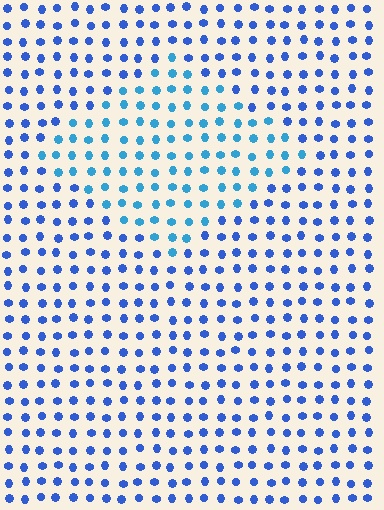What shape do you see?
I see a diamond.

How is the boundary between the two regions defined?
The boundary is defined purely by a slight shift in hue (about 26 degrees). Spacing, size, and orientation are identical on both sides.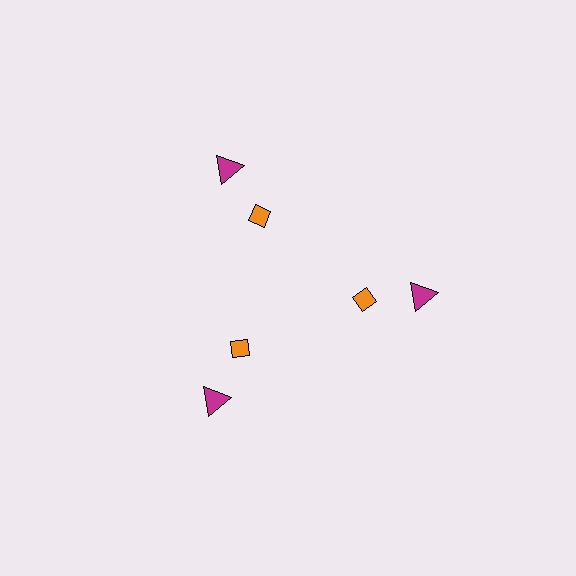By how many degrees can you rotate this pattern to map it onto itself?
The pattern maps onto itself every 120 degrees of rotation.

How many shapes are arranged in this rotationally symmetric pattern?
There are 6 shapes, arranged in 3 groups of 2.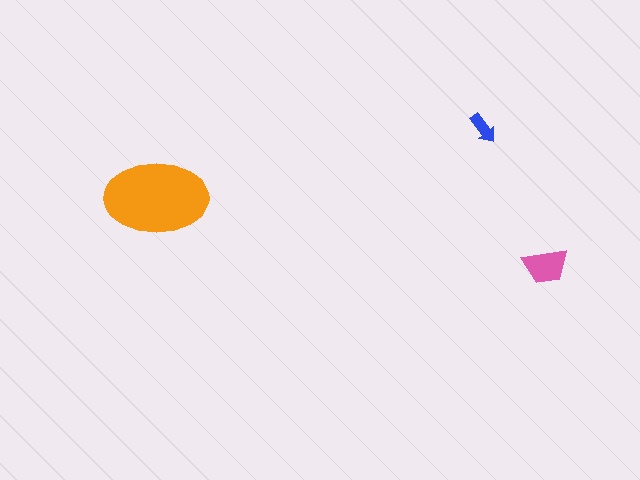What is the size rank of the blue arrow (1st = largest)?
3rd.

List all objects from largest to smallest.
The orange ellipse, the pink trapezoid, the blue arrow.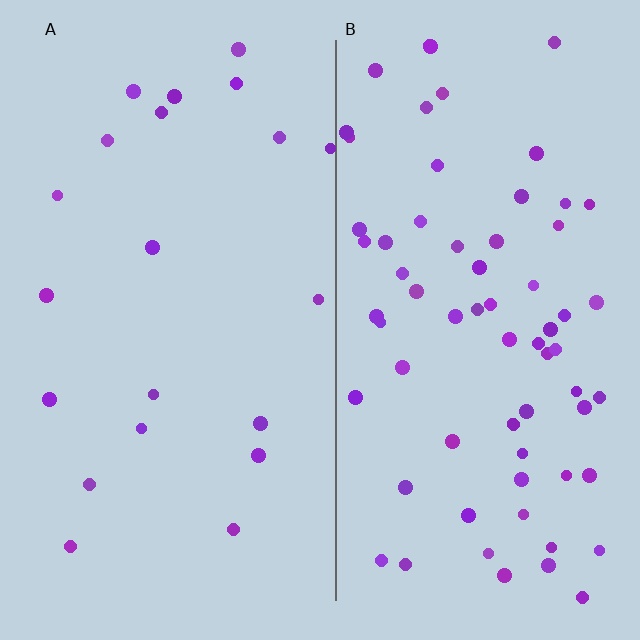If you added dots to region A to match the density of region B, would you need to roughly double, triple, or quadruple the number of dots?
Approximately triple.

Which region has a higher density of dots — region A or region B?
B (the right).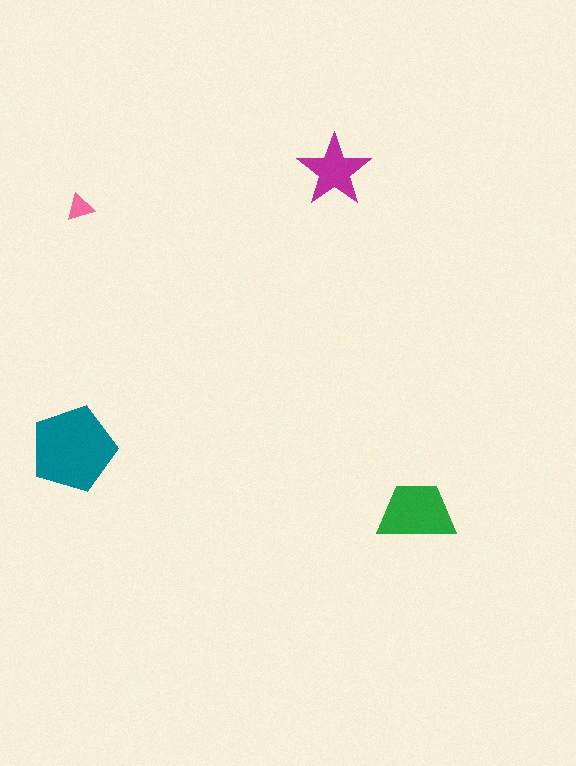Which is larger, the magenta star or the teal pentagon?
The teal pentagon.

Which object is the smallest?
The pink triangle.